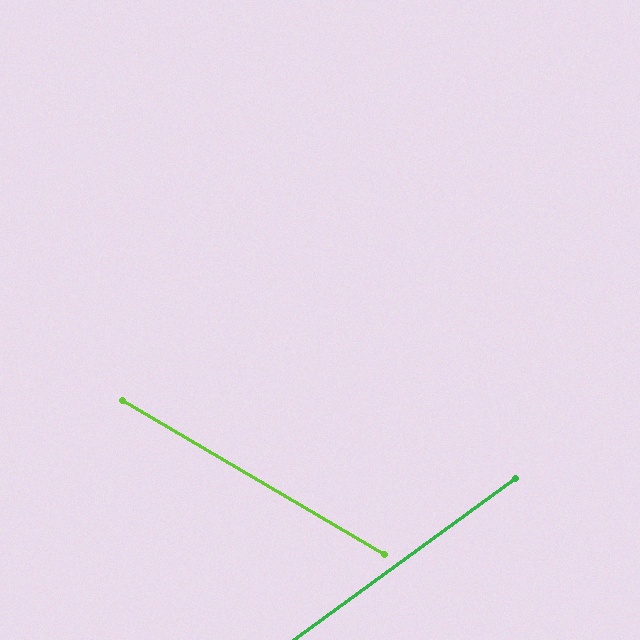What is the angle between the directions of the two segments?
Approximately 67 degrees.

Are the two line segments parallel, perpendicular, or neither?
Neither parallel nor perpendicular — they differ by about 67°.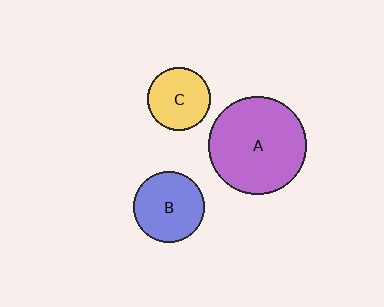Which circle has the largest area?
Circle A (purple).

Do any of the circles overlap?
No, none of the circles overlap.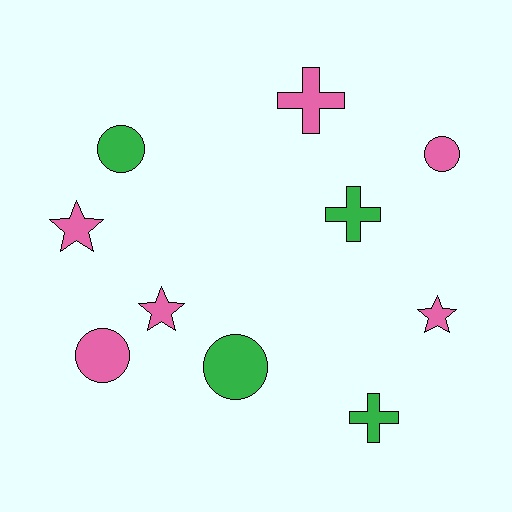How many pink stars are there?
There are 3 pink stars.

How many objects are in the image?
There are 10 objects.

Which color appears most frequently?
Pink, with 6 objects.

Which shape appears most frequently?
Circle, with 4 objects.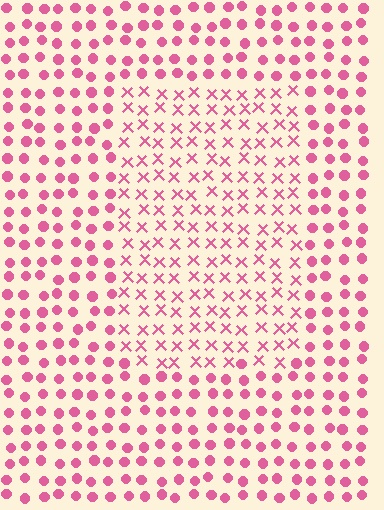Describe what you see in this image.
The image is filled with small pink elements arranged in a uniform grid. A rectangle-shaped region contains X marks, while the surrounding area contains circles. The boundary is defined purely by the change in element shape.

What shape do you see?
I see a rectangle.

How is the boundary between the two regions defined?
The boundary is defined by a change in element shape: X marks inside vs. circles outside. All elements share the same color and spacing.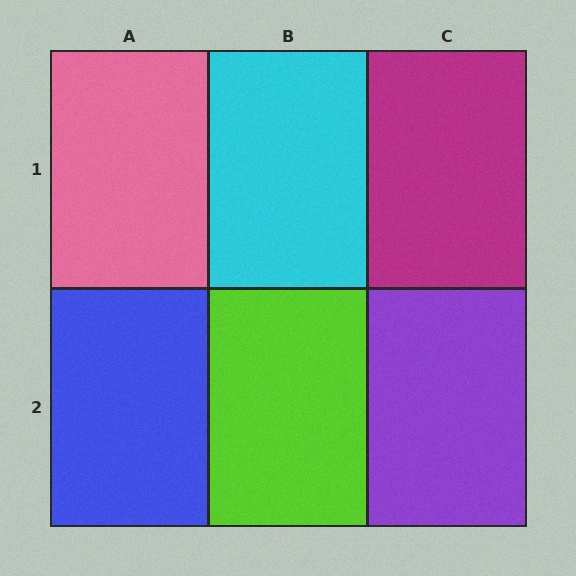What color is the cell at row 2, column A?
Blue.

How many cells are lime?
1 cell is lime.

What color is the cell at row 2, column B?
Lime.